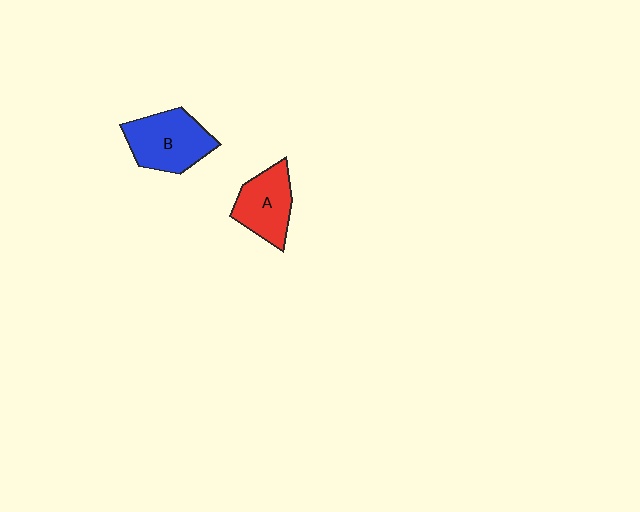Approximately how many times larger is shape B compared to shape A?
Approximately 1.2 times.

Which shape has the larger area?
Shape B (blue).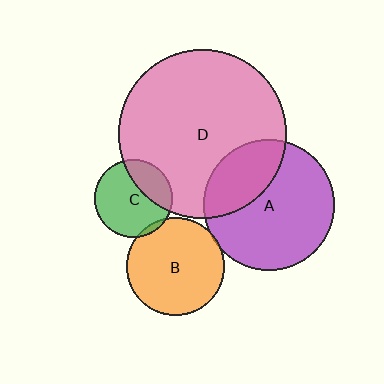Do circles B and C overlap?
Yes.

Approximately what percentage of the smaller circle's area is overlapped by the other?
Approximately 5%.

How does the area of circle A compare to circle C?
Approximately 2.8 times.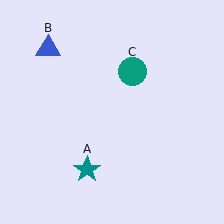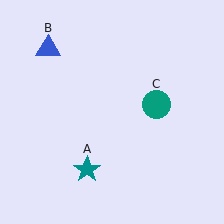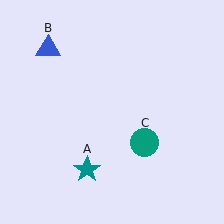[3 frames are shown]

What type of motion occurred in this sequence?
The teal circle (object C) rotated clockwise around the center of the scene.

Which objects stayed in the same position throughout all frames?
Teal star (object A) and blue triangle (object B) remained stationary.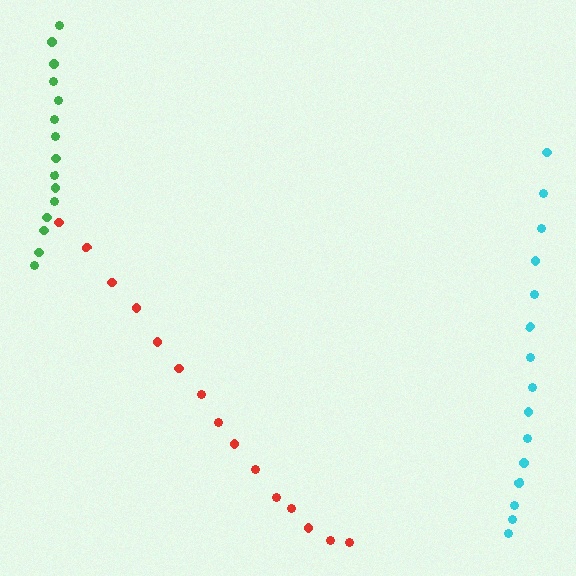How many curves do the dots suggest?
There are 3 distinct paths.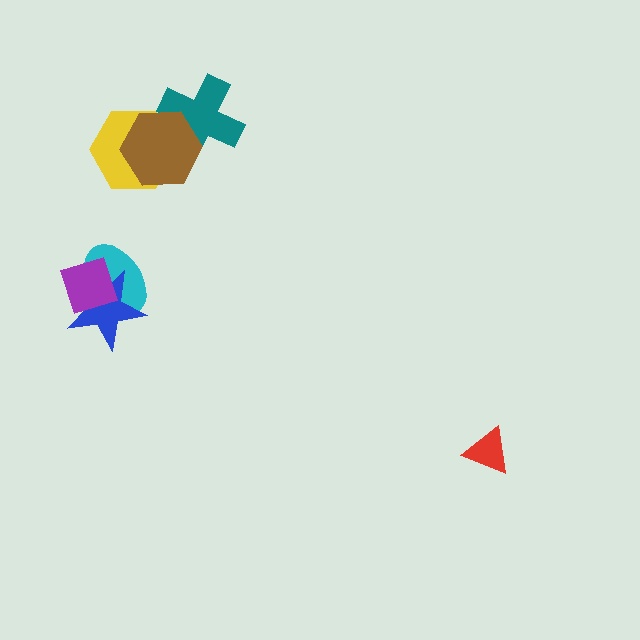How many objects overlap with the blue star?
2 objects overlap with the blue star.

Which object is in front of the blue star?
The purple diamond is in front of the blue star.